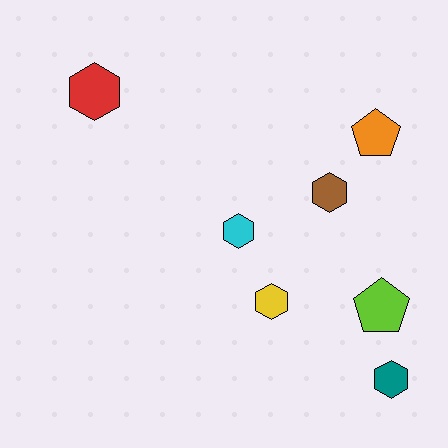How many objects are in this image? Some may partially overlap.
There are 7 objects.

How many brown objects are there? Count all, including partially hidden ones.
There is 1 brown object.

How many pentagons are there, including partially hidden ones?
There are 2 pentagons.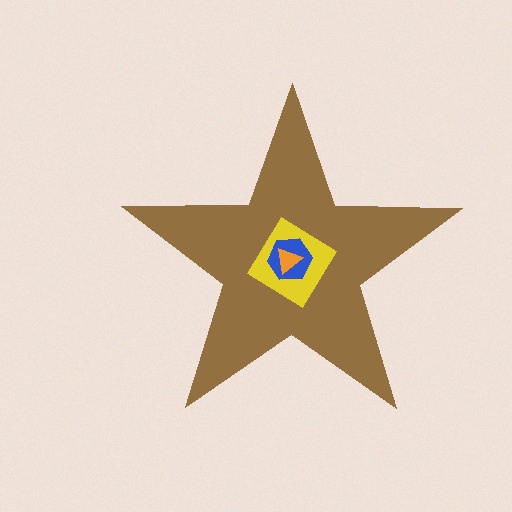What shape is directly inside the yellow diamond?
The blue hexagon.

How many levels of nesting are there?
4.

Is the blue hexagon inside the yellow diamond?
Yes.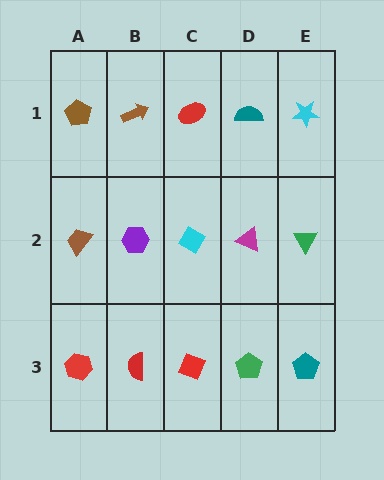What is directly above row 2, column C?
A red ellipse.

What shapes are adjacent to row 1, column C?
A cyan diamond (row 2, column C), a brown arrow (row 1, column B), a teal semicircle (row 1, column D).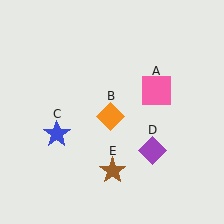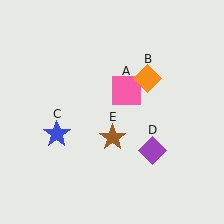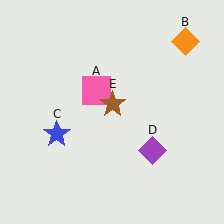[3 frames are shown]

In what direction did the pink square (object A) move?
The pink square (object A) moved left.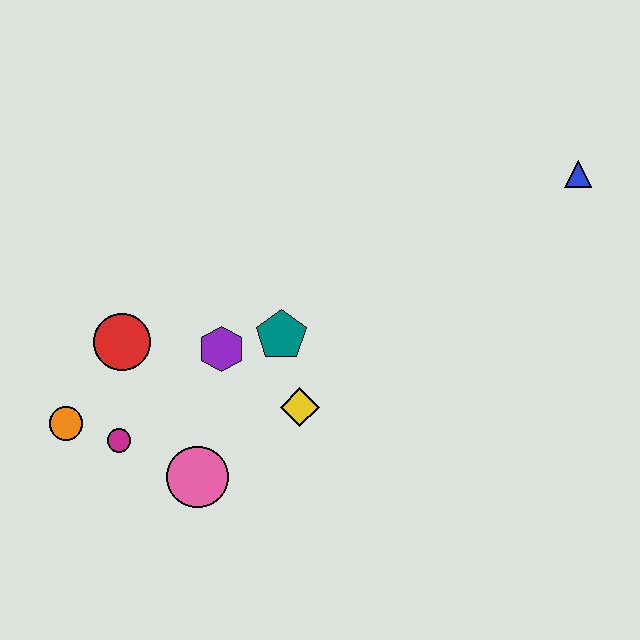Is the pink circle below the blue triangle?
Yes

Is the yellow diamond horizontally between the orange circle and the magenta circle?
No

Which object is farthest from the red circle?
The blue triangle is farthest from the red circle.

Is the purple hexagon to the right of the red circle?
Yes